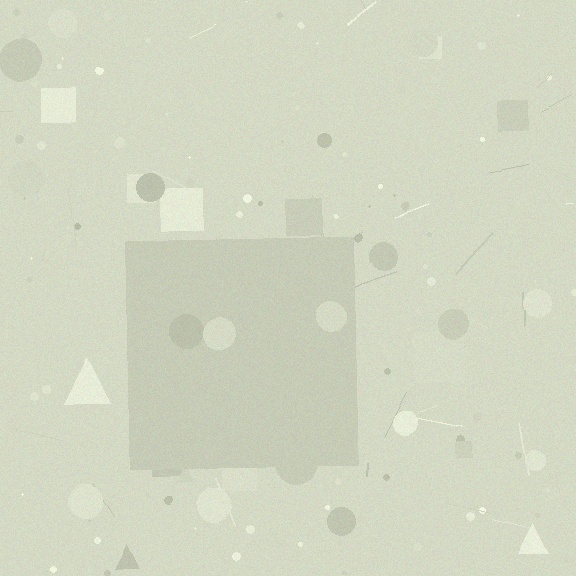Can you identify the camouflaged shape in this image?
The camouflaged shape is a square.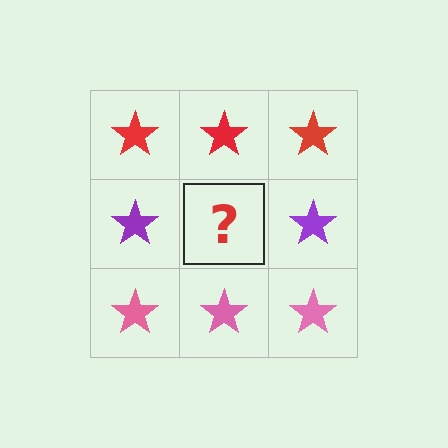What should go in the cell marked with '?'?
The missing cell should contain a purple star.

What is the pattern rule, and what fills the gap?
The rule is that each row has a consistent color. The gap should be filled with a purple star.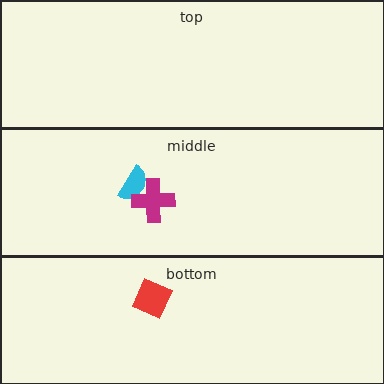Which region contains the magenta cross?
The middle region.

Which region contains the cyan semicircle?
The middle region.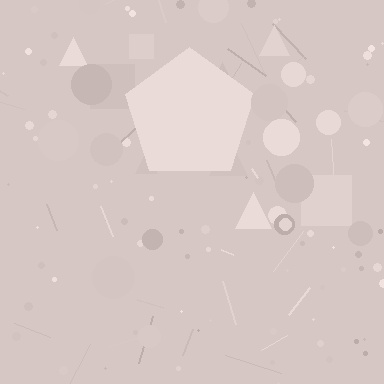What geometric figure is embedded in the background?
A pentagon is embedded in the background.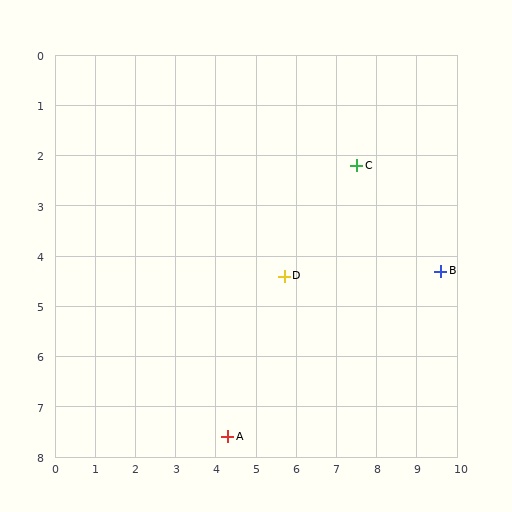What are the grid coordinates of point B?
Point B is at approximately (9.6, 4.3).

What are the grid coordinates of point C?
Point C is at approximately (7.5, 2.2).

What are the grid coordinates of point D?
Point D is at approximately (5.7, 4.4).